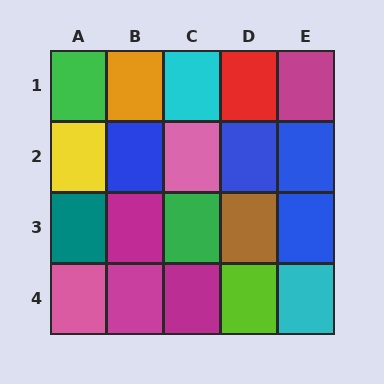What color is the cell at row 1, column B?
Orange.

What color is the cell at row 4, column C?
Magenta.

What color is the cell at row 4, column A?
Pink.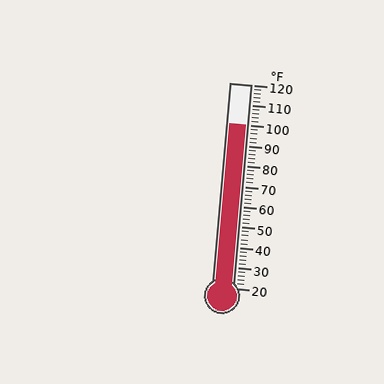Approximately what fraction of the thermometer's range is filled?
The thermometer is filled to approximately 80% of its range.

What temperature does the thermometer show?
The thermometer shows approximately 100°F.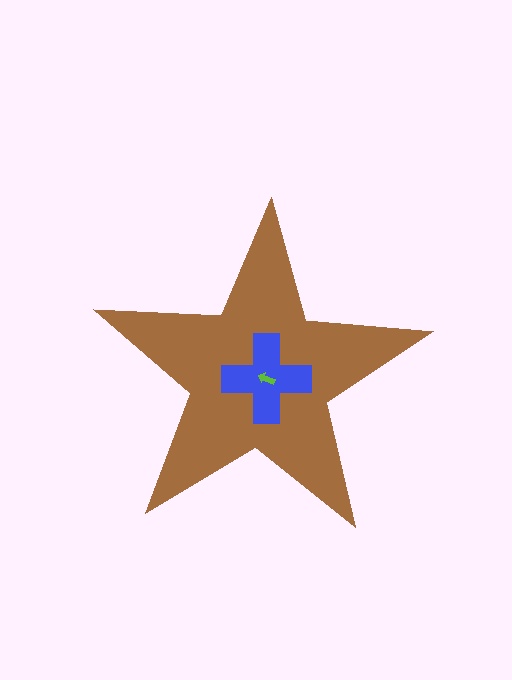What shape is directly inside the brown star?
The blue cross.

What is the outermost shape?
The brown star.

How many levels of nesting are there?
3.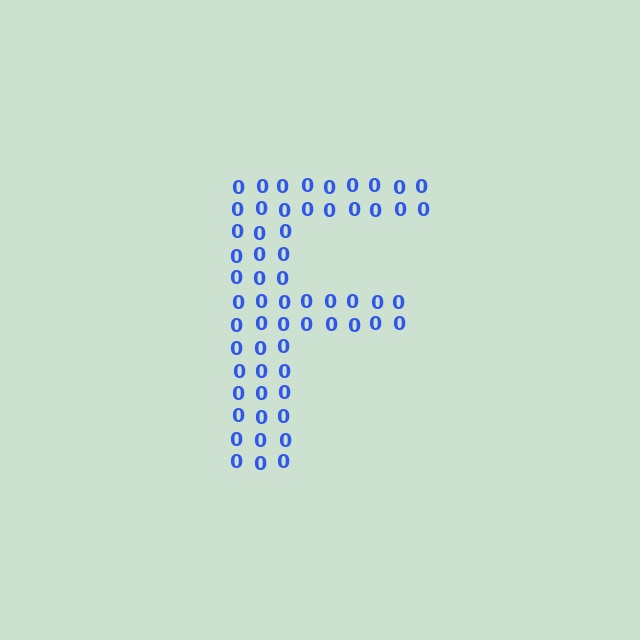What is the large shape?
The large shape is the letter F.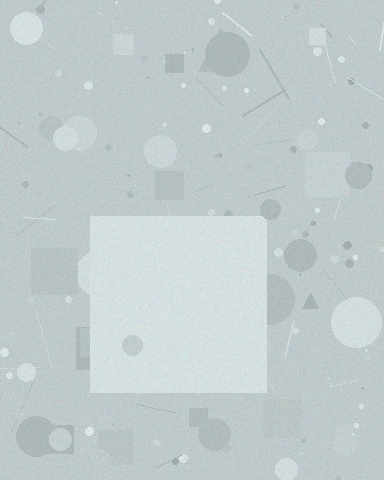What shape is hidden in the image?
A square is hidden in the image.